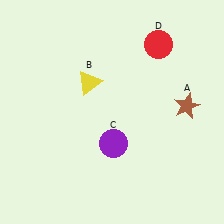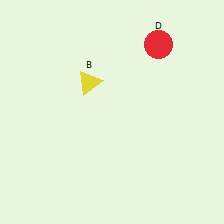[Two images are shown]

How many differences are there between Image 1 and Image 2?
There are 2 differences between the two images.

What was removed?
The purple circle (C), the brown star (A) were removed in Image 2.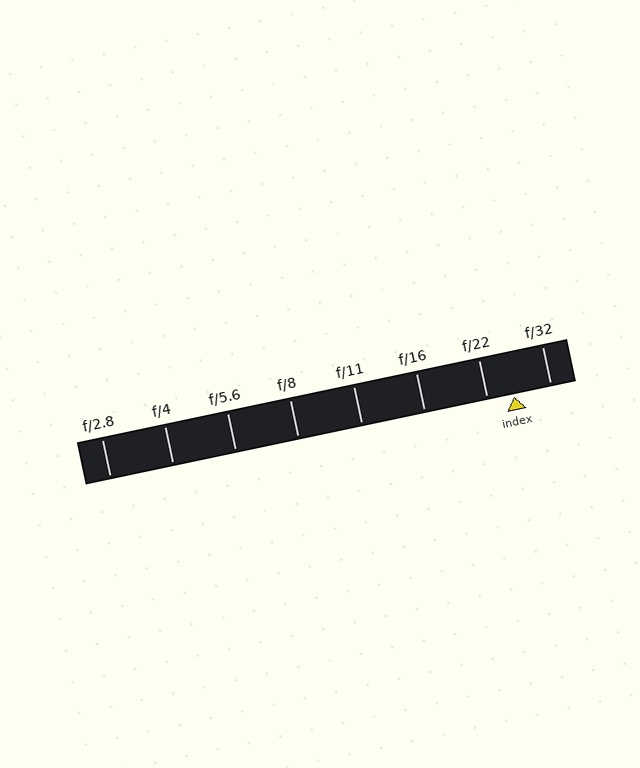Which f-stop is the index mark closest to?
The index mark is closest to f/22.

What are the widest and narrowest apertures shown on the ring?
The widest aperture shown is f/2.8 and the narrowest is f/32.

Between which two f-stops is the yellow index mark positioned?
The index mark is between f/22 and f/32.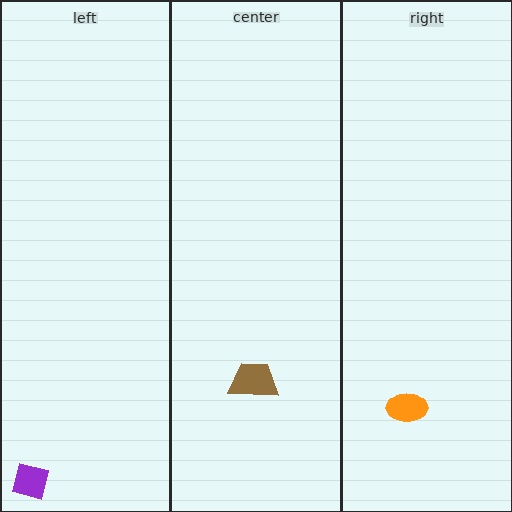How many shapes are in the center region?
1.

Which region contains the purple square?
The left region.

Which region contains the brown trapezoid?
The center region.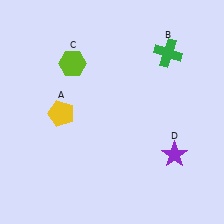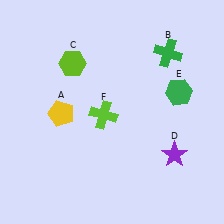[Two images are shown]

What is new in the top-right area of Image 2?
A green hexagon (E) was added in the top-right area of Image 2.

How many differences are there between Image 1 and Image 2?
There are 2 differences between the two images.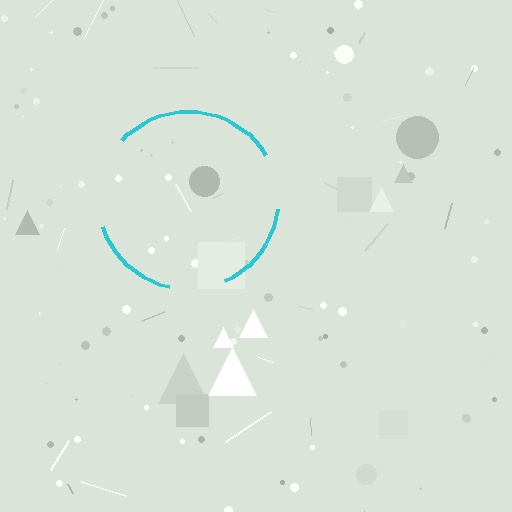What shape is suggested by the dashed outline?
The dashed outline suggests a circle.